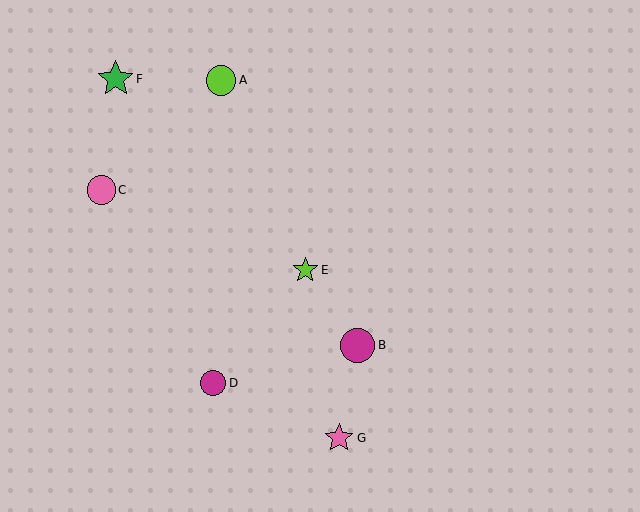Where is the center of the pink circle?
The center of the pink circle is at (101, 190).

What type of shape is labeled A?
Shape A is a lime circle.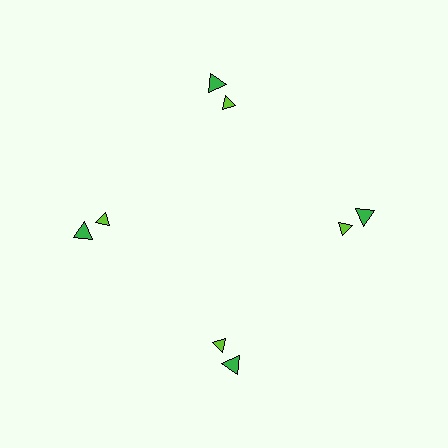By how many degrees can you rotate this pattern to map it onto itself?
The pattern maps onto itself every 90 degrees of rotation.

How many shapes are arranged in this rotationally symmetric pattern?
There are 8 shapes, arranged in 4 groups of 2.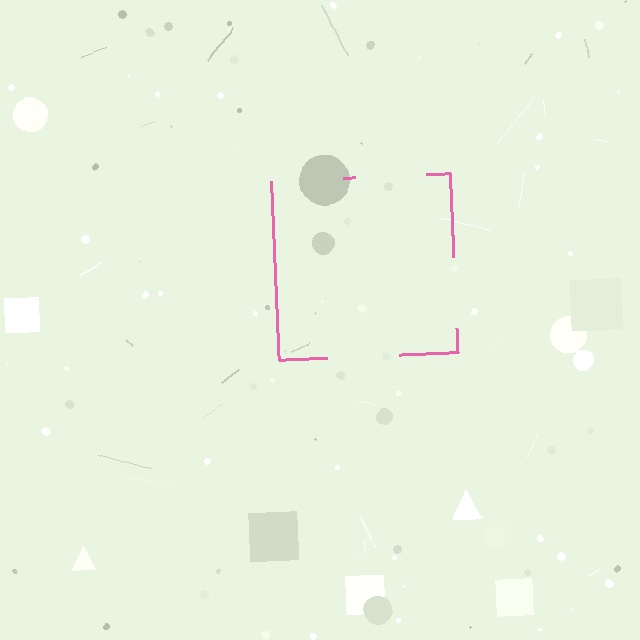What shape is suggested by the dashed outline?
The dashed outline suggests a square.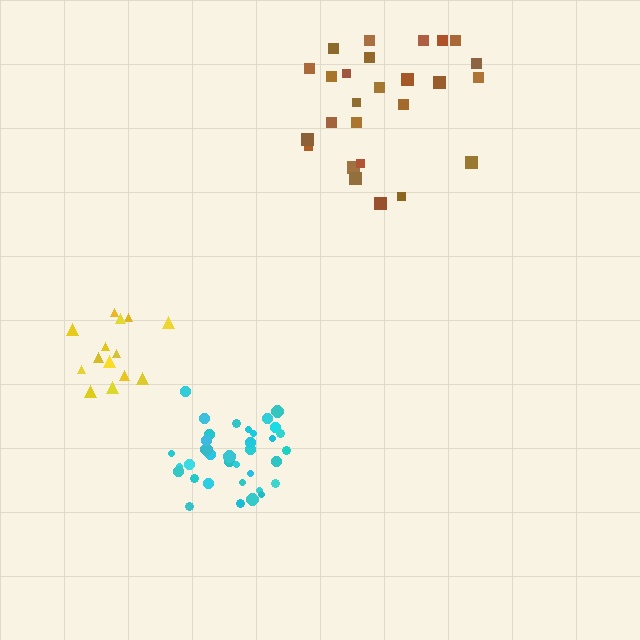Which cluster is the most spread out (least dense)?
Brown.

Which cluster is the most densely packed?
Cyan.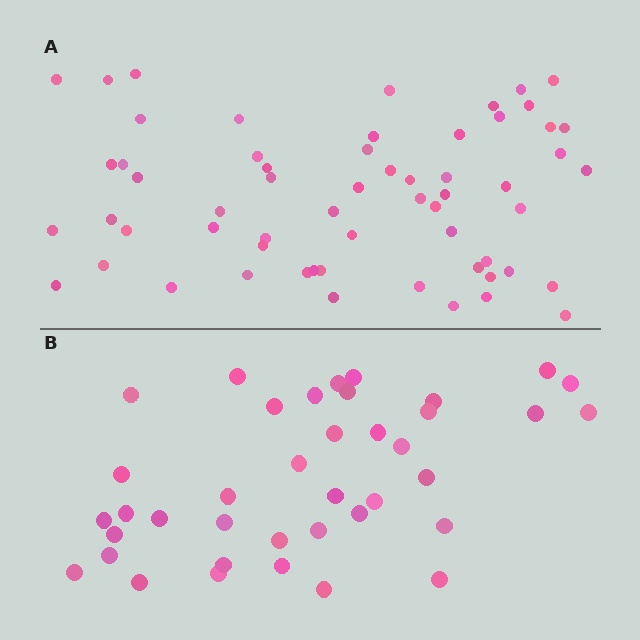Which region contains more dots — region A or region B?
Region A (the top region) has more dots.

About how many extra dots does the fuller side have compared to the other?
Region A has approximately 20 more dots than region B.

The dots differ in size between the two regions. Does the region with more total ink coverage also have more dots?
No. Region B has more total ink coverage because its dots are larger, but region A actually contains more individual dots. Total area can be misleading — the number of items is what matters here.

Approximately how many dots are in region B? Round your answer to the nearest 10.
About 40 dots. (The exact count is 39, which rounds to 40.)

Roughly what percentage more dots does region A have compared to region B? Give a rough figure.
About 55% more.